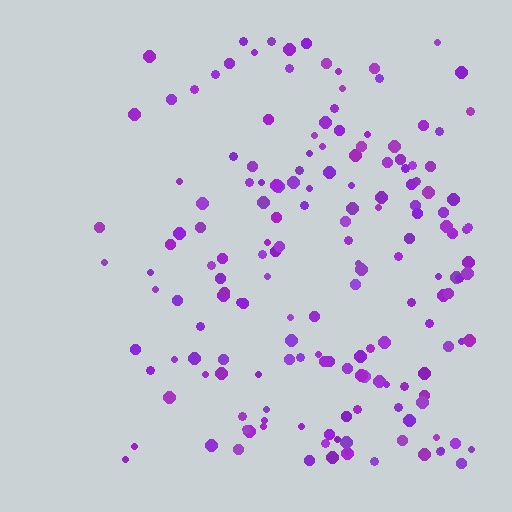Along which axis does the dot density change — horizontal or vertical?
Horizontal.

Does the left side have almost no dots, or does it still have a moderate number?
Still a moderate number, just noticeably fewer than the right.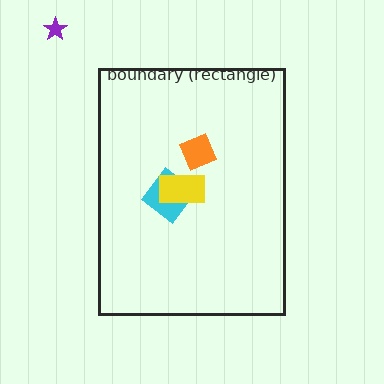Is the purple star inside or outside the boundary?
Outside.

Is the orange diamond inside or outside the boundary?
Inside.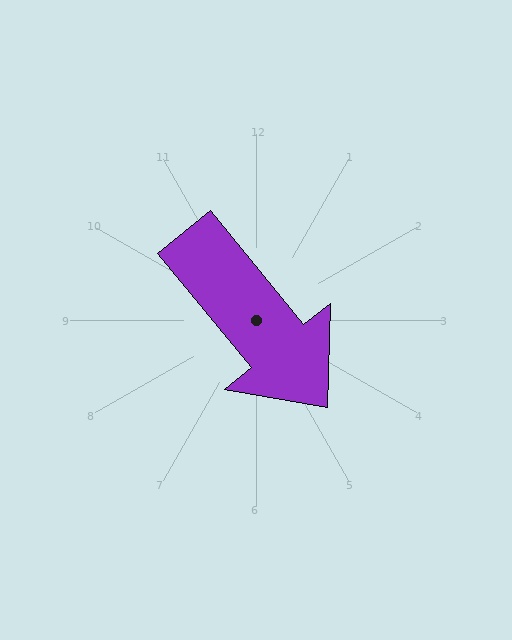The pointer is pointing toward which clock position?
Roughly 5 o'clock.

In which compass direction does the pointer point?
Southeast.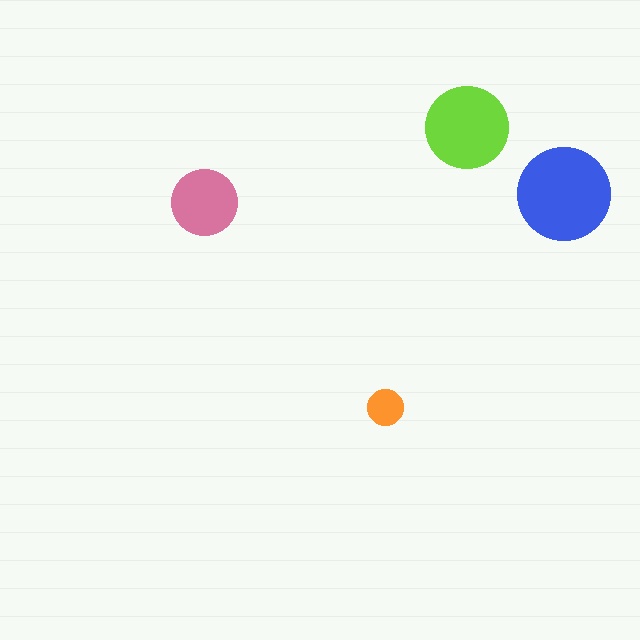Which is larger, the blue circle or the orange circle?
The blue one.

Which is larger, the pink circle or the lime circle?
The lime one.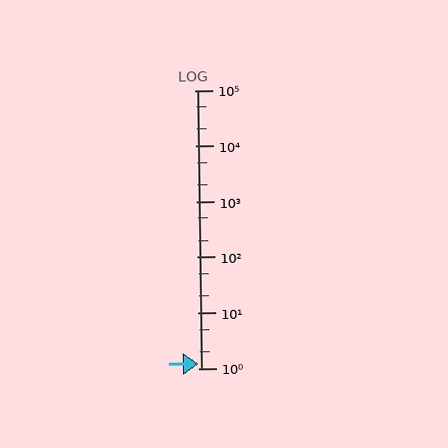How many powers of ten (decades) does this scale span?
The scale spans 5 decades, from 1 to 100000.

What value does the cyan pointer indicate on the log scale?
The pointer indicates approximately 1.2.